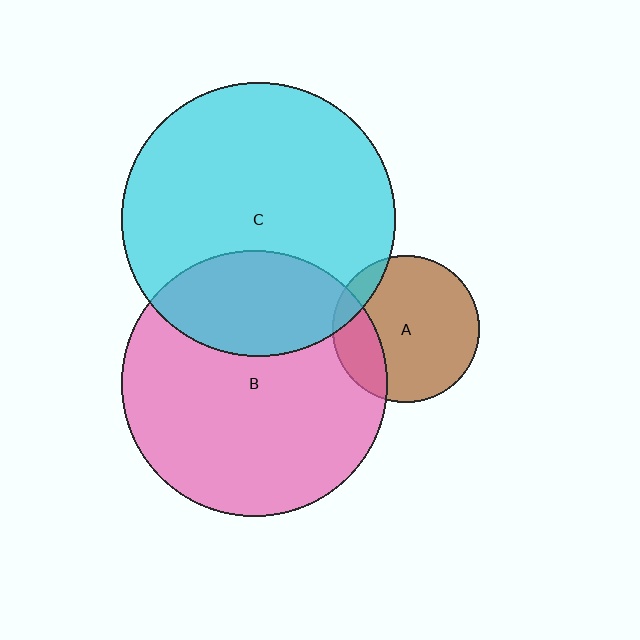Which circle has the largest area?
Circle C (cyan).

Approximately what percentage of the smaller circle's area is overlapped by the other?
Approximately 10%.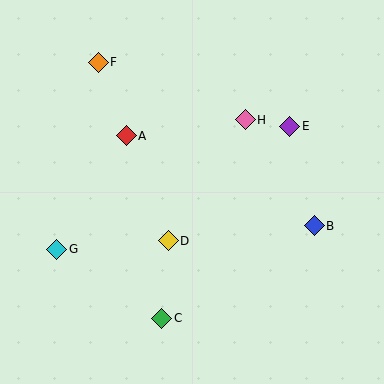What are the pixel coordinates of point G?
Point G is at (57, 249).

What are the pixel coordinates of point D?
Point D is at (168, 241).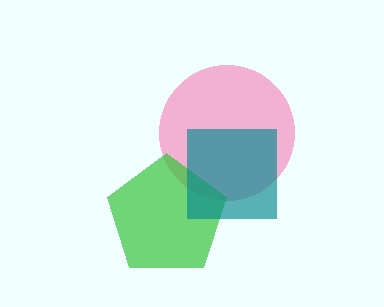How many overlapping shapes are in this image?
There are 3 overlapping shapes in the image.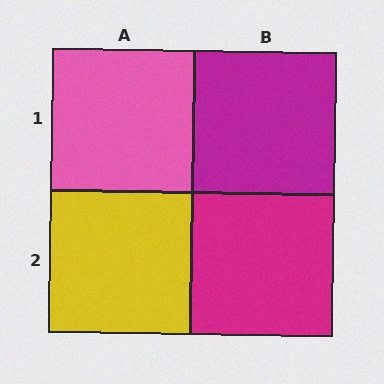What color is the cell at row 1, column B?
Magenta.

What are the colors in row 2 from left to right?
Yellow, magenta.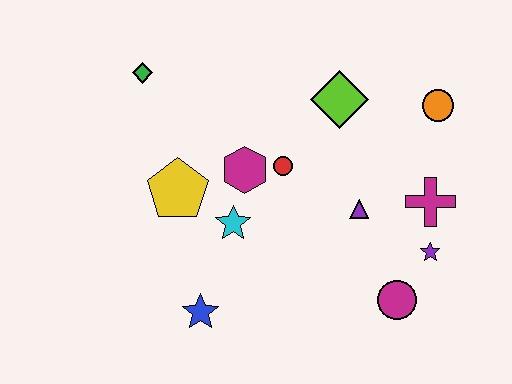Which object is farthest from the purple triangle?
The green diamond is farthest from the purple triangle.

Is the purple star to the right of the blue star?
Yes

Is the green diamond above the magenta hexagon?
Yes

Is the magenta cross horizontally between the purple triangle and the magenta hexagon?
No